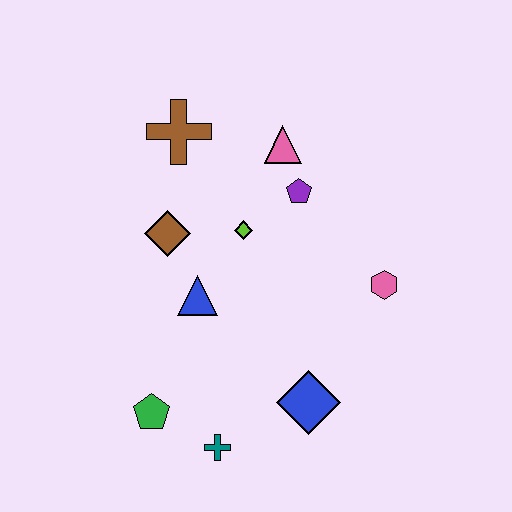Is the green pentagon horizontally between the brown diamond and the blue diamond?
No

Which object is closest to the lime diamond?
The purple pentagon is closest to the lime diamond.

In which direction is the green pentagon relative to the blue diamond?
The green pentagon is to the left of the blue diamond.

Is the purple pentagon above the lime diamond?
Yes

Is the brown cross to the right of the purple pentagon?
No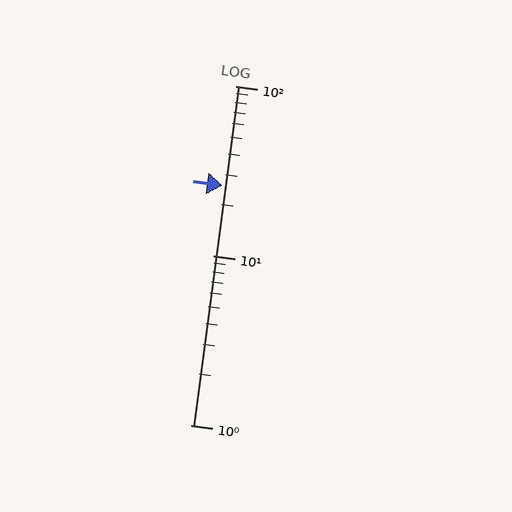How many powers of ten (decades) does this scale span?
The scale spans 2 decades, from 1 to 100.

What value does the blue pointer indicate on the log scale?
The pointer indicates approximately 26.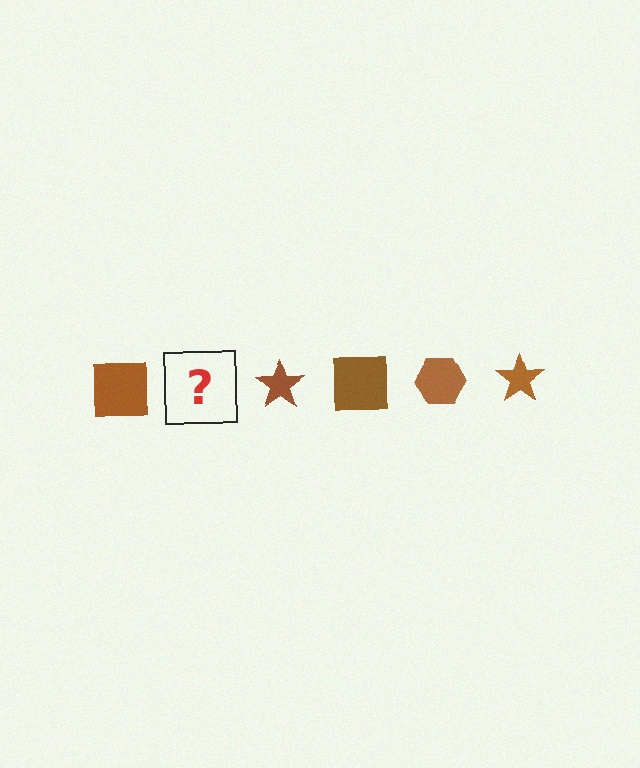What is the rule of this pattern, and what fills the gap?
The rule is that the pattern cycles through square, hexagon, star shapes in brown. The gap should be filled with a brown hexagon.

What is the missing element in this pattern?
The missing element is a brown hexagon.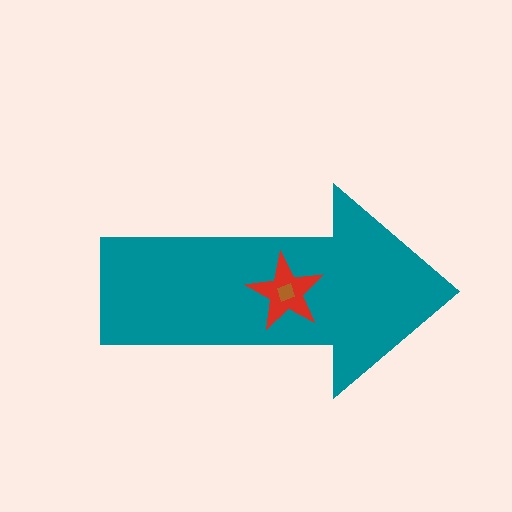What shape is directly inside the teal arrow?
The red star.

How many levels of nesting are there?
3.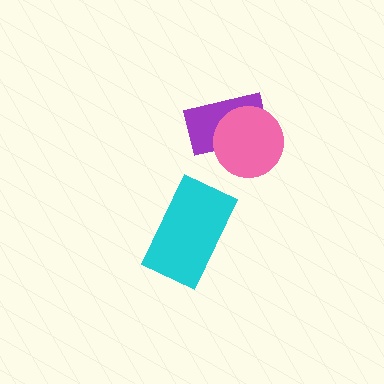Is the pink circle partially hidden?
No, no other shape covers it.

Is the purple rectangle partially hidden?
Yes, it is partially covered by another shape.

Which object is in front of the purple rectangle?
The pink circle is in front of the purple rectangle.